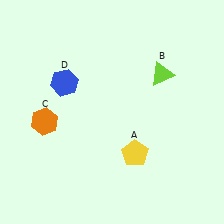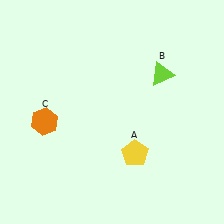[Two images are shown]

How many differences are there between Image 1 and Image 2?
There is 1 difference between the two images.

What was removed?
The blue hexagon (D) was removed in Image 2.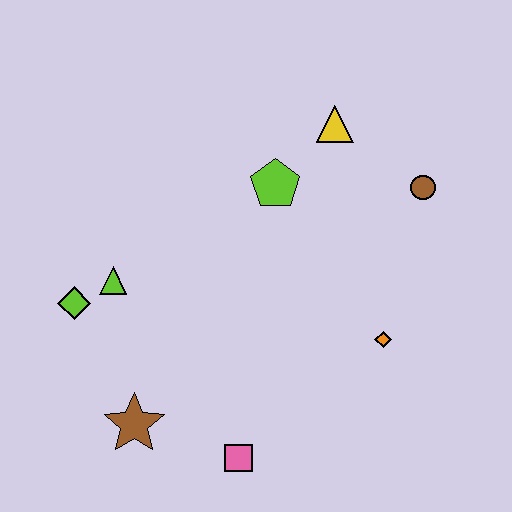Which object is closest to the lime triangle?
The lime diamond is closest to the lime triangle.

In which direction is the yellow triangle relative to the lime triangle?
The yellow triangle is to the right of the lime triangle.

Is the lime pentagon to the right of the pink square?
Yes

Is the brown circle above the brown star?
Yes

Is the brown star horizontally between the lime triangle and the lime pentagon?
Yes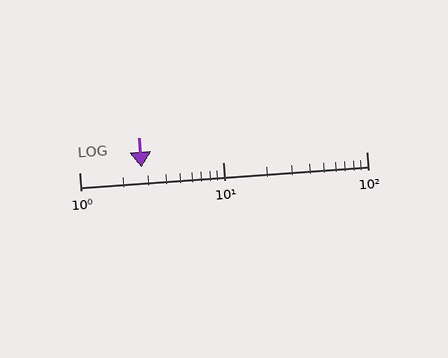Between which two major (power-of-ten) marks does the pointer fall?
The pointer is between 1 and 10.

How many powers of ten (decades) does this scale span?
The scale spans 2 decades, from 1 to 100.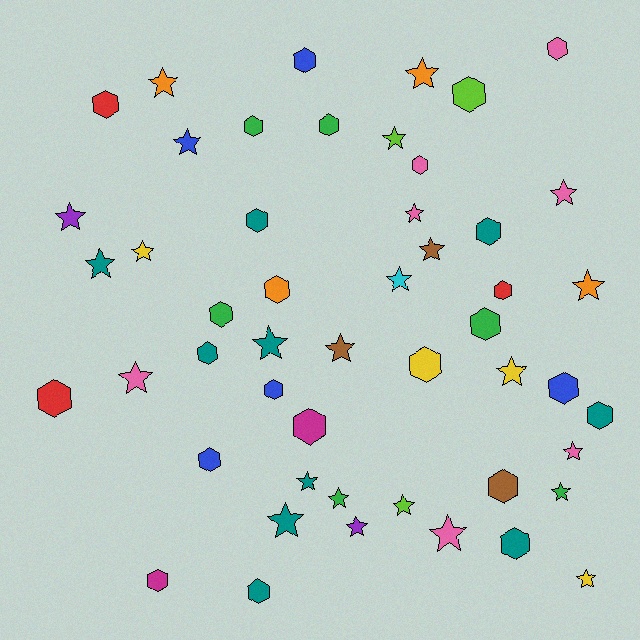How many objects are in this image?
There are 50 objects.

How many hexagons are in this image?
There are 25 hexagons.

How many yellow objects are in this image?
There are 4 yellow objects.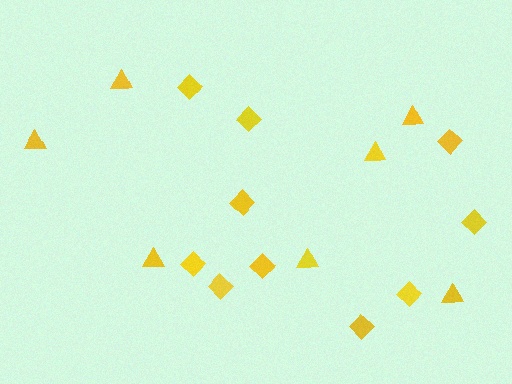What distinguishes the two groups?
There are 2 groups: one group of triangles (7) and one group of diamonds (10).